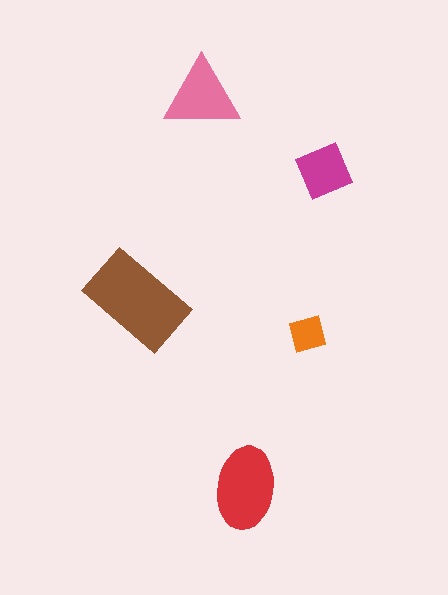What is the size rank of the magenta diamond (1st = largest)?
4th.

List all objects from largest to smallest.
The brown rectangle, the red ellipse, the pink triangle, the magenta diamond, the orange square.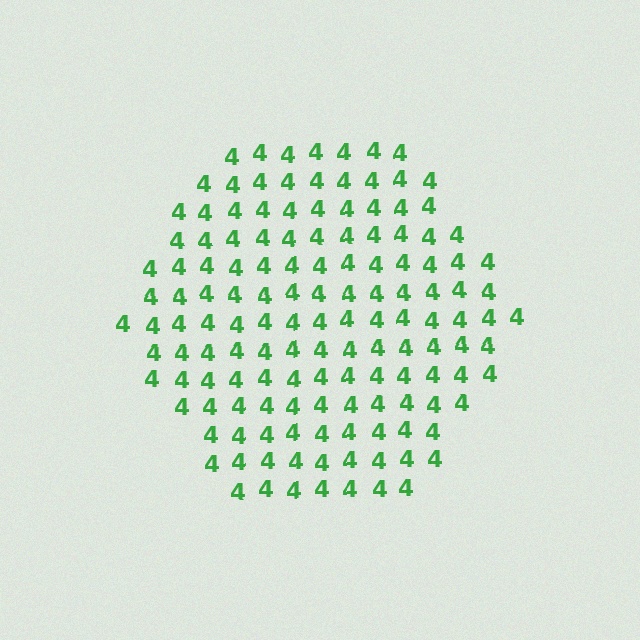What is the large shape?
The large shape is a hexagon.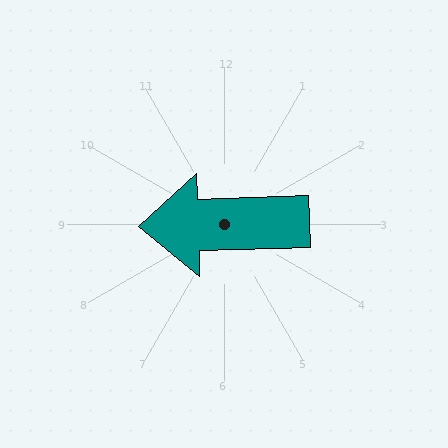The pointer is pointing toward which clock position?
Roughly 9 o'clock.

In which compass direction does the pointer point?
West.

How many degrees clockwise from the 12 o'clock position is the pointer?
Approximately 268 degrees.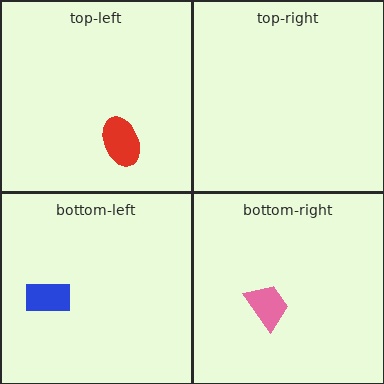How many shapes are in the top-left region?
1.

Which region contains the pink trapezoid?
The bottom-right region.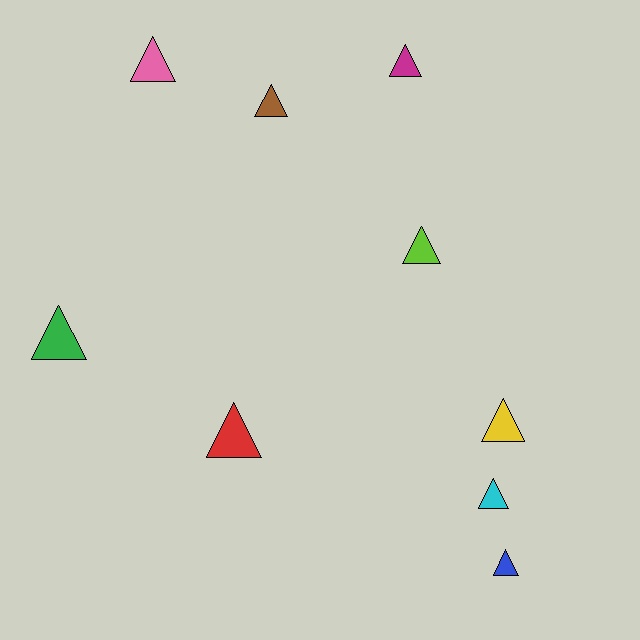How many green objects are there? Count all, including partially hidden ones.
There is 1 green object.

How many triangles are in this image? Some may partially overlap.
There are 9 triangles.